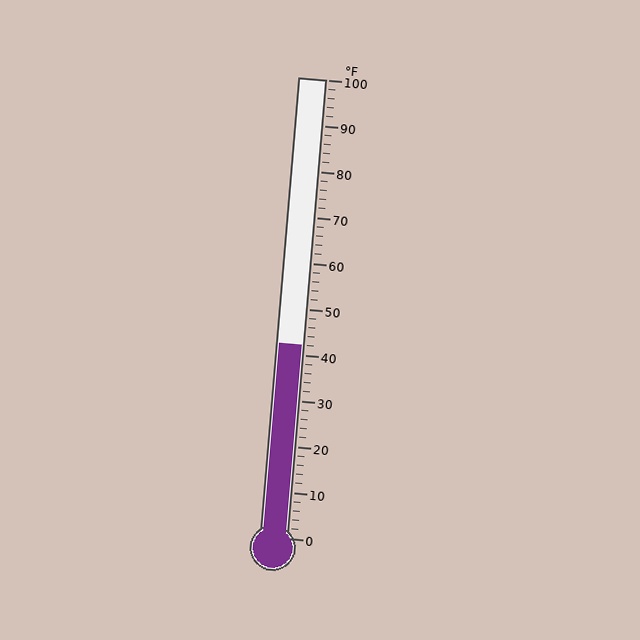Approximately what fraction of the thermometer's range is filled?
The thermometer is filled to approximately 40% of its range.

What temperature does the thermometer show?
The thermometer shows approximately 42°F.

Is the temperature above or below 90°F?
The temperature is below 90°F.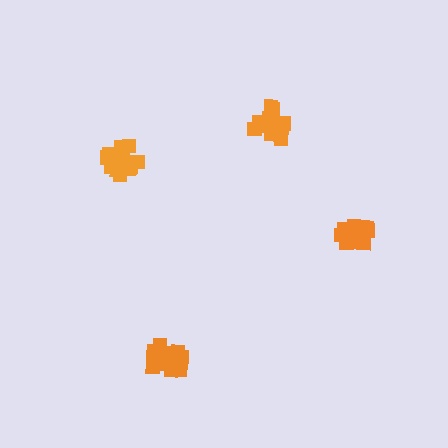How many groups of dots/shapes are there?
There are 4 groups.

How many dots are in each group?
Group 1: 21 dots, Group 2: 17 dots, Group 3: 16 dots, Group 4: 18 dots (72 total).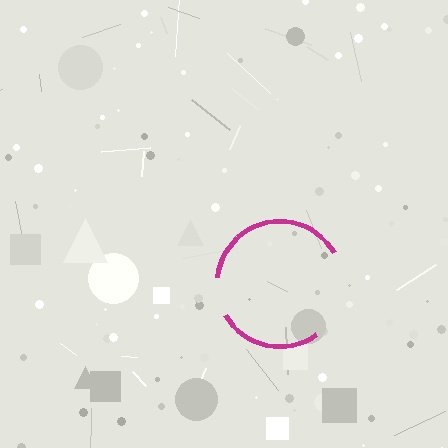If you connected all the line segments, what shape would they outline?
They would outline a circle.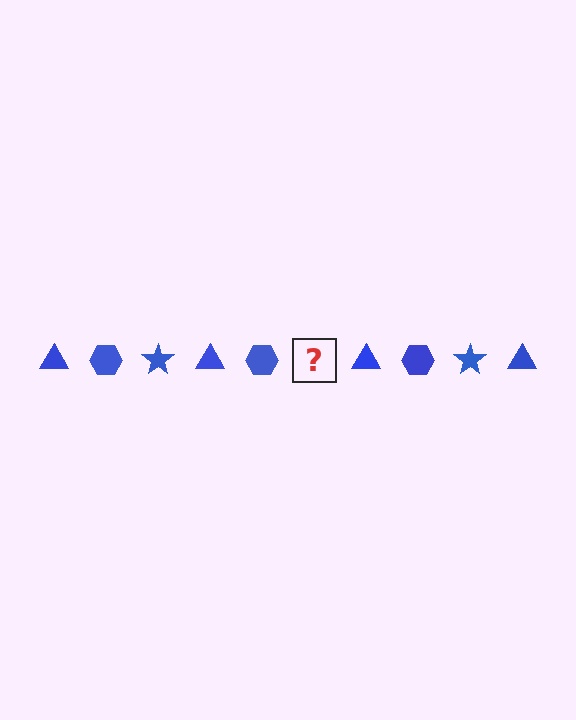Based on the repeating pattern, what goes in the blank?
The blank should be a blue star.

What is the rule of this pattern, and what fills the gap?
The rule is that the pattern cycles through triangle, hexagon, star shapes in blue. The gap should be filled with a blue star.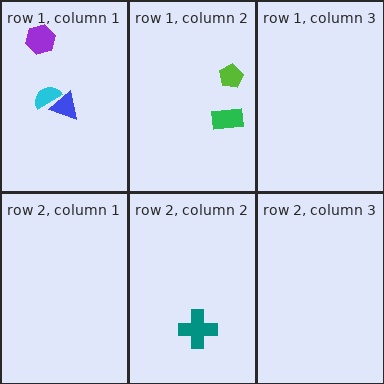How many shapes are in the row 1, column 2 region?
2.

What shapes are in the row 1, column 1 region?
The purple hexagon, the cyan semicircle, the blue triangle.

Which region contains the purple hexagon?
The row 1, column 1 region.